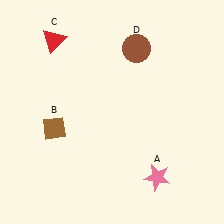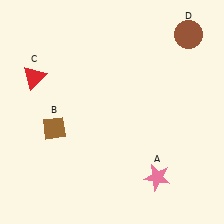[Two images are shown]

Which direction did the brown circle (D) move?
The brown circle (D) moved right.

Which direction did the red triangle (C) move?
The red triangle (C) moved down.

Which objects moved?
The objects that moved are: the red triangle (C), the brown circle (D).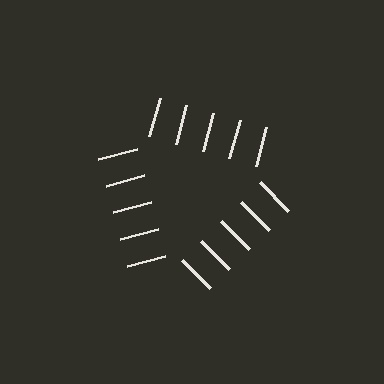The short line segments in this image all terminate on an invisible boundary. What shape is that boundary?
An illusory triangle — the line segments terminate on its edges but no continuous stroke is drawn.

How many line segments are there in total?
15 — 5 along each of the 3 edges.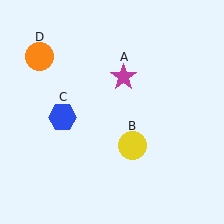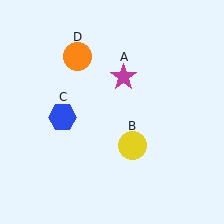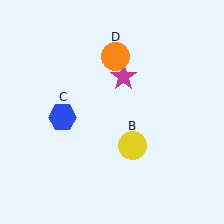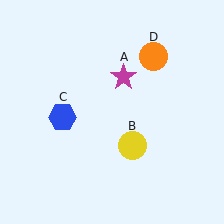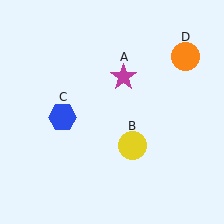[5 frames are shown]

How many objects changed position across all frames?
1 object changed position: orange circle (object D).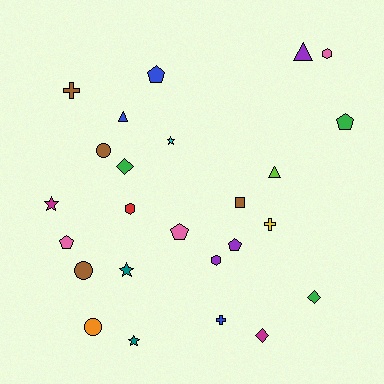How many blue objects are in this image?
There are 3 blue objects.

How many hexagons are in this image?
There are 3 hexagons.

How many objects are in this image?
There are 25 objects.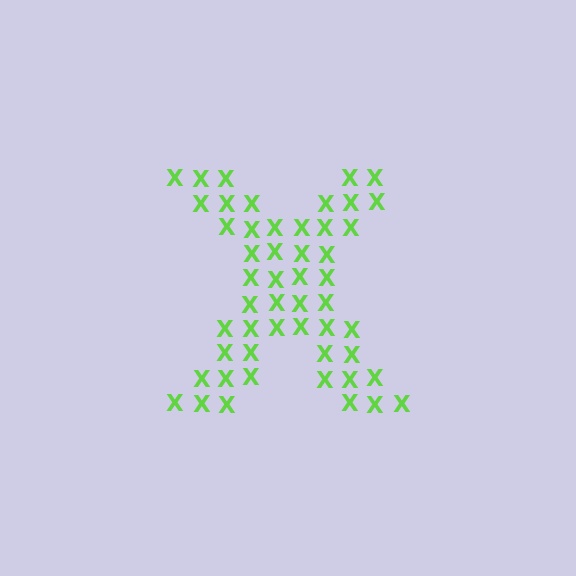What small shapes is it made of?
It is made of small letter X's.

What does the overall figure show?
The overall figure shows the letter X.